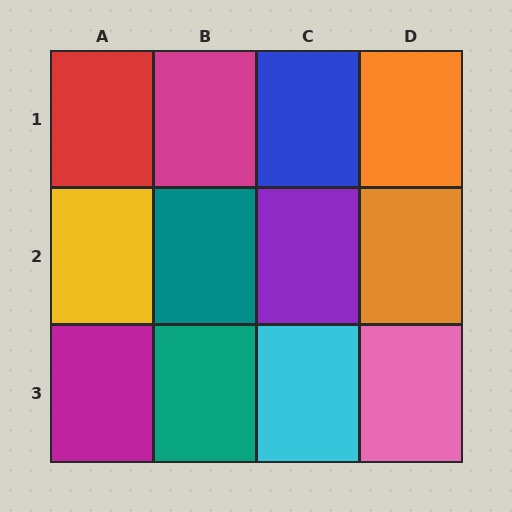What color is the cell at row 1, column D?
Orange.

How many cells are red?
1 cell is red.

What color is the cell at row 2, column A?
Yellow.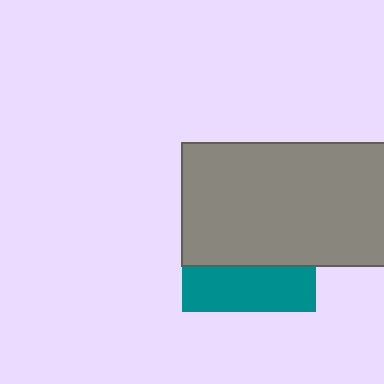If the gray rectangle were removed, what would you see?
You would see the complete teal square.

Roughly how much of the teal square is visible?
A small part of it is visible (roughly 33%).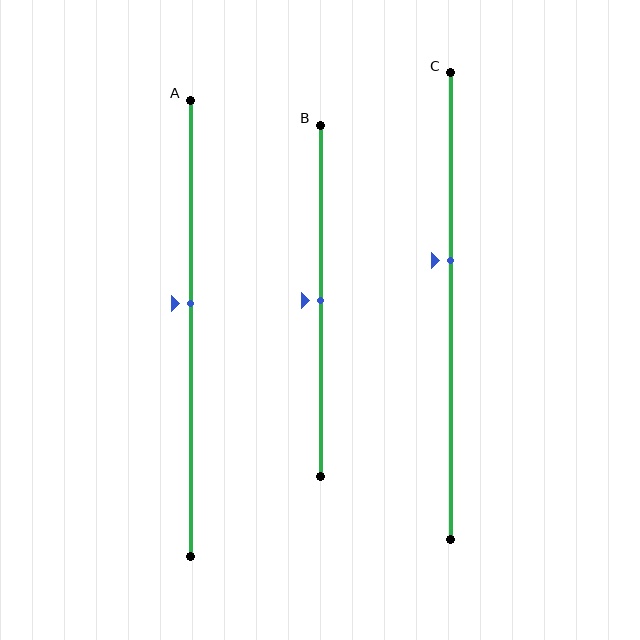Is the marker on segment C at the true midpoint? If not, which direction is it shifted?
No, the marker on segment C is shifted upward by about 10% of the segment length.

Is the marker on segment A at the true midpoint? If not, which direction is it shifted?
No, the marker on segment A is shifted upward by about 5% of the segment length.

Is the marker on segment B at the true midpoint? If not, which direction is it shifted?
Yes, the marker on segment B is at the true midpoint.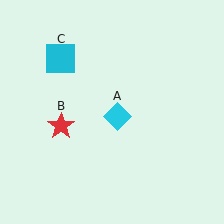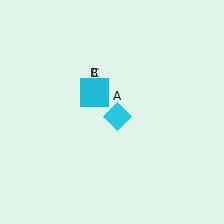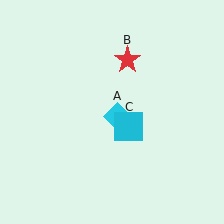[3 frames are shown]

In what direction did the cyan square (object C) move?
The cyan square (object C) moved down and to the right.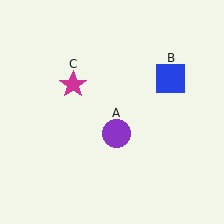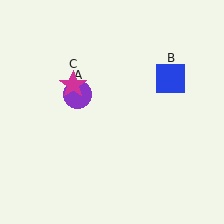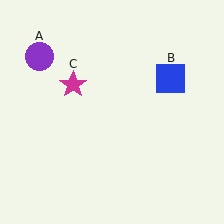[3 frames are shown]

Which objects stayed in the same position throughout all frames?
Blue square (object B) and magenta star (object C) remained stationary.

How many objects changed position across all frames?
1 object changed position: purple circle (object A).